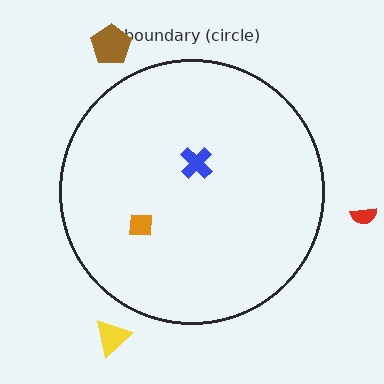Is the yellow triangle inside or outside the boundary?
Outside.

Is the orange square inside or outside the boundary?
Inside.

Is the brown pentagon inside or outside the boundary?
Outside.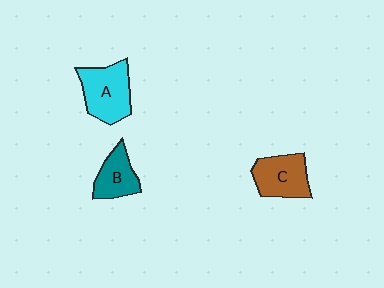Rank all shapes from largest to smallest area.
From largest to smallest: A (cyan), C (brown), B (teal).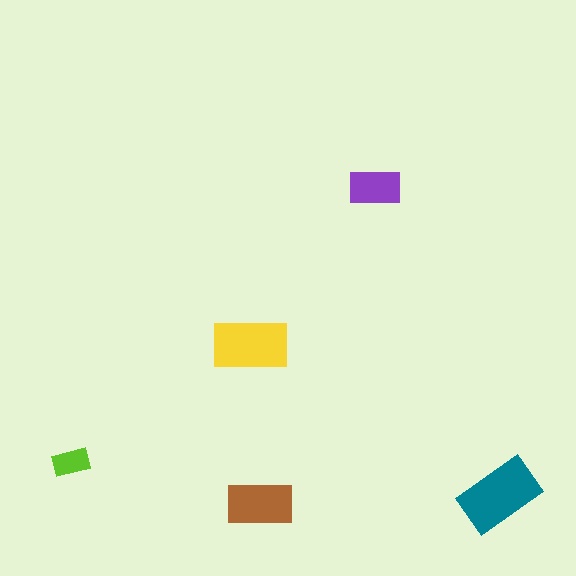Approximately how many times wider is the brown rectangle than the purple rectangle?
About 1.5 times wider.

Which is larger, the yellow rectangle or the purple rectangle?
The yellow one.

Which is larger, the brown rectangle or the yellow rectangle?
The yellow one.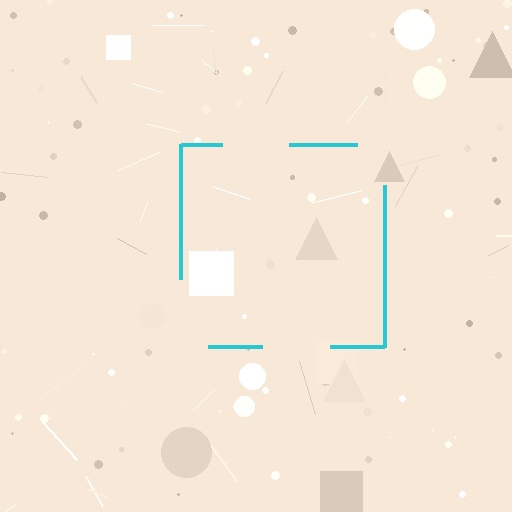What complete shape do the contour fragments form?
The contour fragments form a square.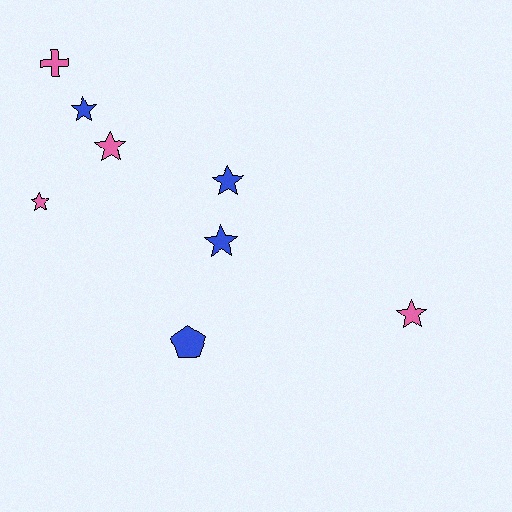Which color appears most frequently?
Blue, with 4 objects.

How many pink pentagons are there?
There are no pink pentagons.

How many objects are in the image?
There are 8 objects.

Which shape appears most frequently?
Star, with 6 objects.